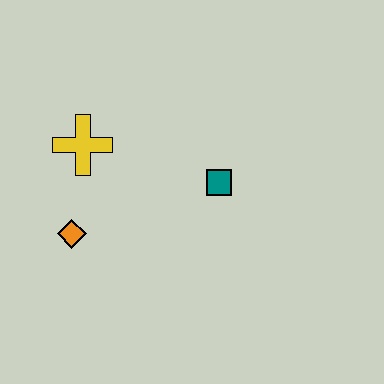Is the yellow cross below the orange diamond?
No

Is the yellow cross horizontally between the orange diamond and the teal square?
Yes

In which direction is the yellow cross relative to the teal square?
The yellow cross is to the left of the teal square.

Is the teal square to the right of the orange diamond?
Yes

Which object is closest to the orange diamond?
The yellow cross is closest to the orange diamond.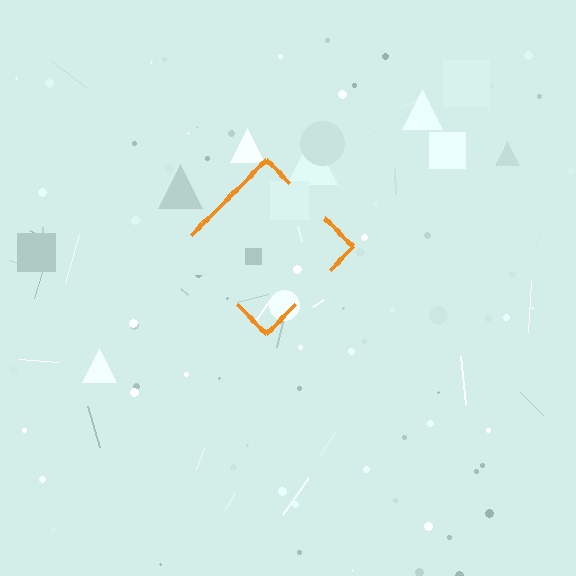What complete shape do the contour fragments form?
The contour fragments form a diamond.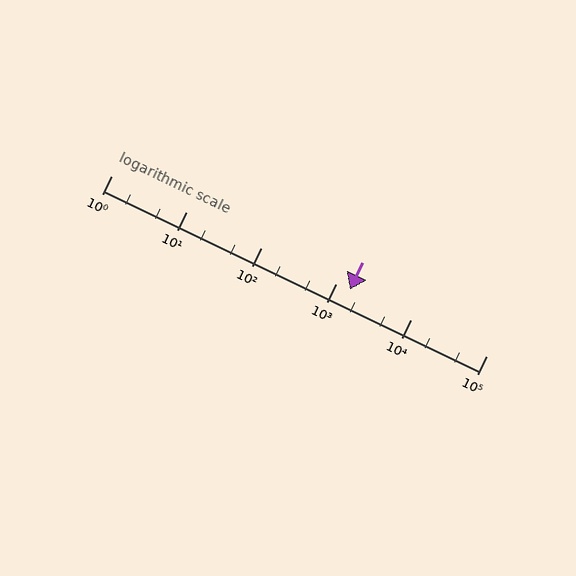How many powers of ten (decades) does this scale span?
The scale spans 5 decades, from 1 to 100000.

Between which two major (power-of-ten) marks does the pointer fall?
The pointer is between 1000 and 10000.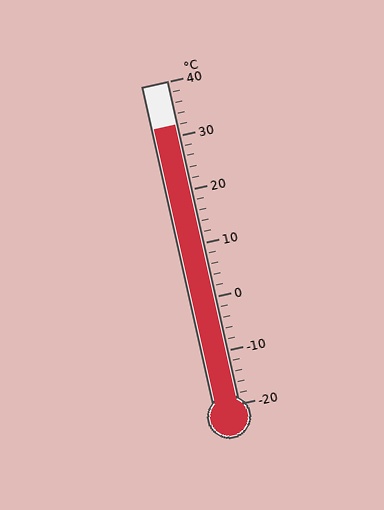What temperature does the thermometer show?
The thermometer shows approximately 32°C.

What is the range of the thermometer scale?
The thermometer scale ranges from -20°C to 40°C.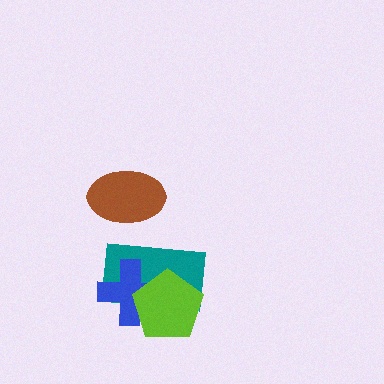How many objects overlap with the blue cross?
2 objects overlap with the blue cross.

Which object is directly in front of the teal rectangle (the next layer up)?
The blue cross is directly in front of the teal rectangle.